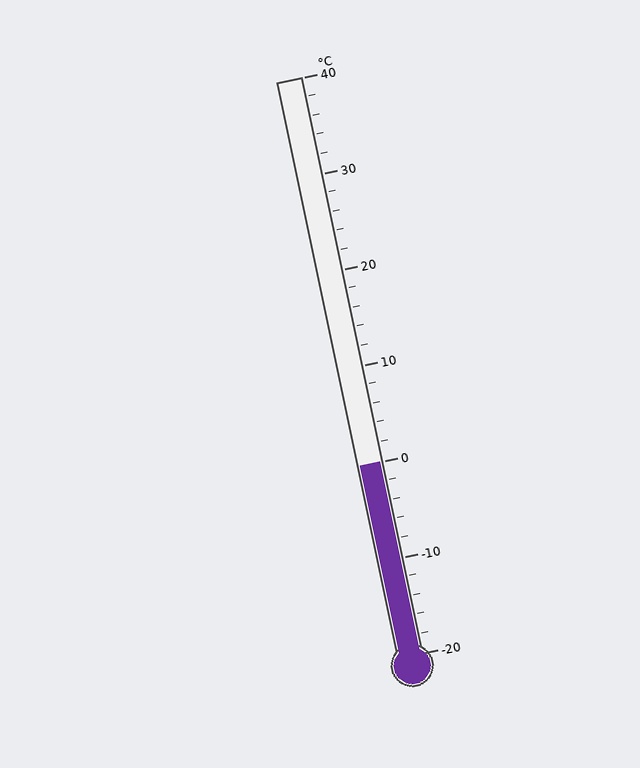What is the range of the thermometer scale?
The thermometer scale ranges from -20°C to 40°C.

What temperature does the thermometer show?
The thermometer shows approximately 0°C.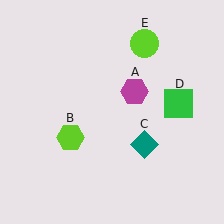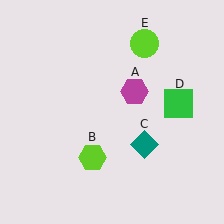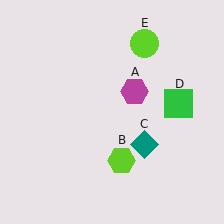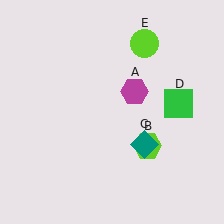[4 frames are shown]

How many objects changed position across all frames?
1 object changed position: lime hexagon (object B).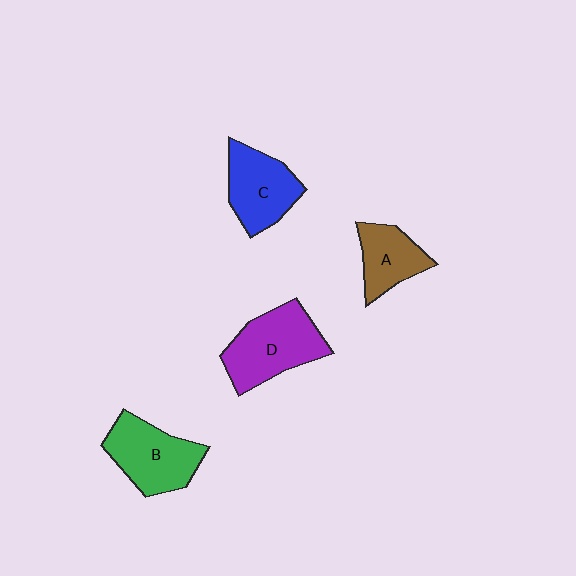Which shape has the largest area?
Shape D (purple).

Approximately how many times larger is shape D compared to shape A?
Approximately 1.6 times.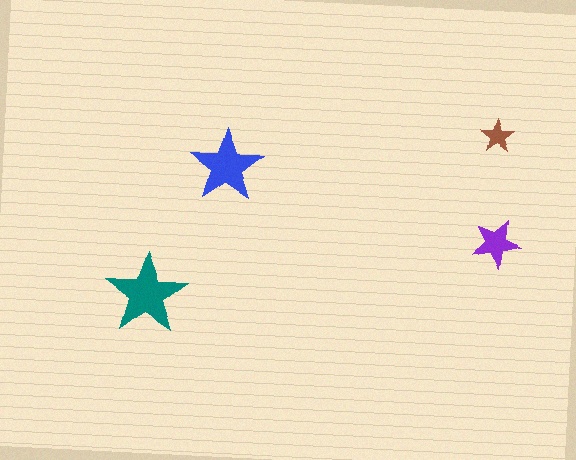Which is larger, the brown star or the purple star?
The purple one.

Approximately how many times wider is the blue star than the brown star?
About 2 times wider.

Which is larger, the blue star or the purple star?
The blue one.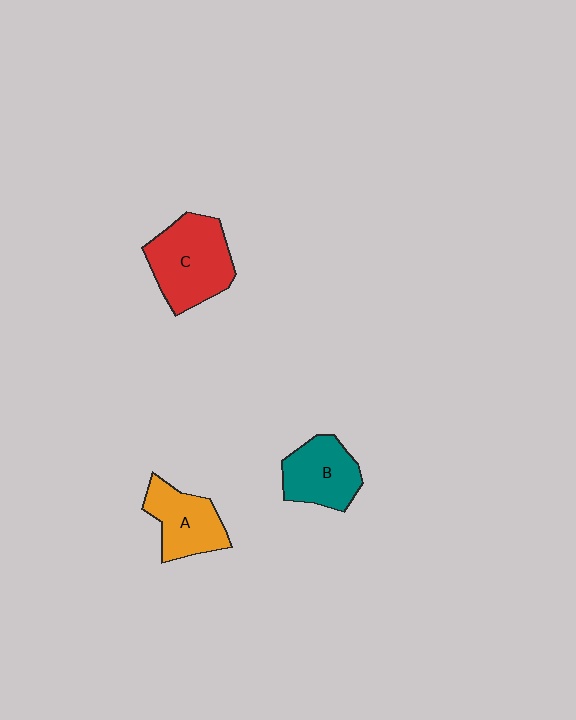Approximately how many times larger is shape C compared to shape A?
Approximately 1.4 times.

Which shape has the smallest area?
Shape A (orange).